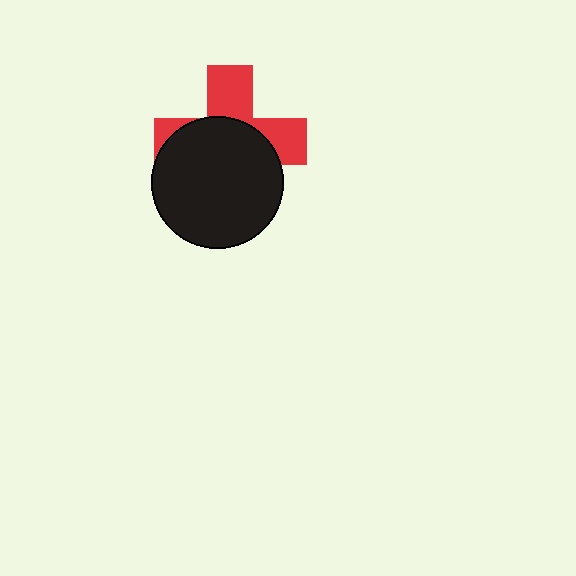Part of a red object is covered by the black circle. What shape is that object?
It is a cross.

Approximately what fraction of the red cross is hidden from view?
Roughly 58% of the red cross is hidden behind the black circle.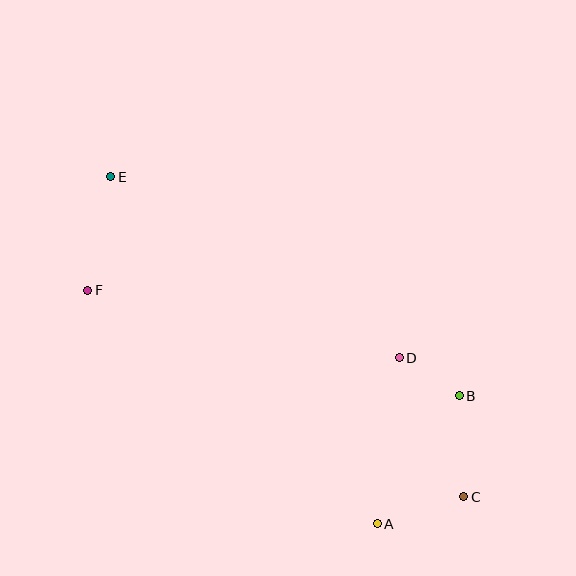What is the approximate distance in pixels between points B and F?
The distance between B and F is approximately 386 pixels.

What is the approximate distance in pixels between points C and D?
The distance between C and D is approximately 153 pixels.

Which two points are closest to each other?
Points B and D are closest to each other.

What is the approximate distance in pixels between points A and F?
The distance between A and F is approximately 372 pixels.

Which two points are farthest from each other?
Points C and E are farthest from each other.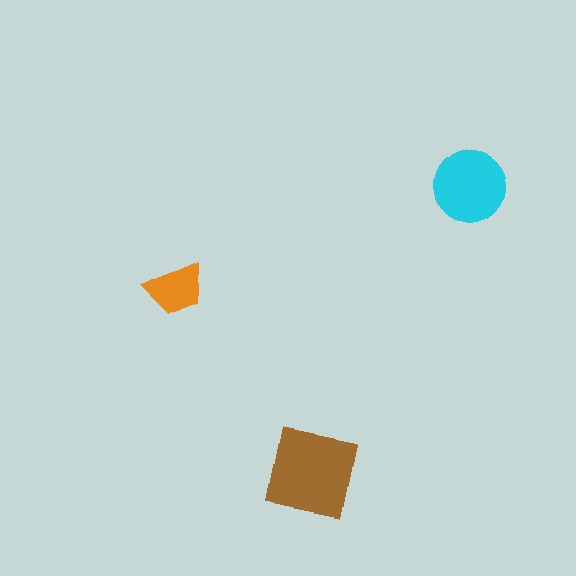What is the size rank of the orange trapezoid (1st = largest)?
3rd.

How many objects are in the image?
There are 3 objects in the image.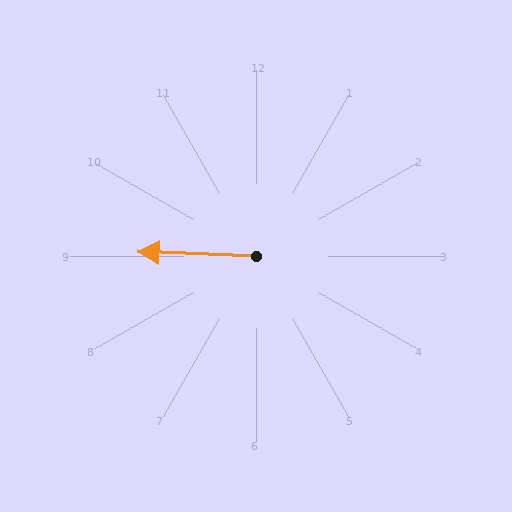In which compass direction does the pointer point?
West.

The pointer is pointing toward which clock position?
Roughly 9 o'clock.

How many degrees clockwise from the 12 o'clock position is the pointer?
Approximately 272 degrees.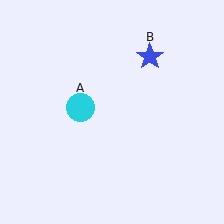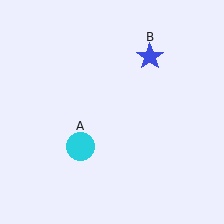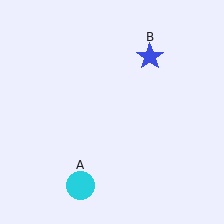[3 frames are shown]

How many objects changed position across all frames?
1 object changed position: cyan circle (object A).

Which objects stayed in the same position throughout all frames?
Blue star (object B) remained stationary.